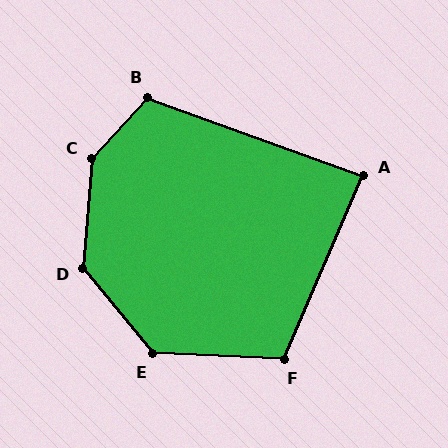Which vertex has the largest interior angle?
C, at approximately 142 degrees.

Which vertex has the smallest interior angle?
A, at approximately 86 degrees.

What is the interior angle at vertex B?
Approximately 113 degrees (obtuse).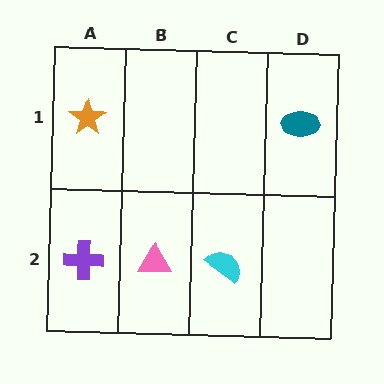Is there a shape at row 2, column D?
No, that cell is empty.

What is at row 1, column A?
An orange star.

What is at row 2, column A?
A purple cross.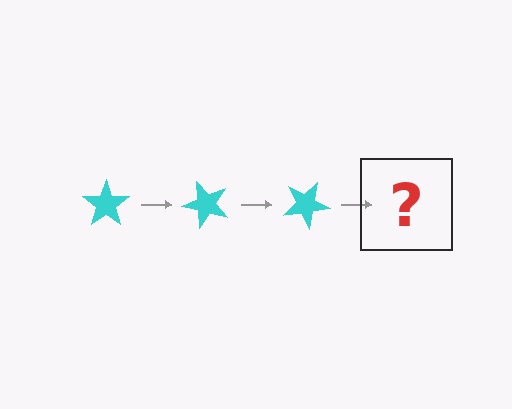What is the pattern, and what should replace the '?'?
The pattern is that the star rotates 50 degrees each step. The '?' should be a cyan star rotated 150 degrees.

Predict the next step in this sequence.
The next step is a cyan star rotated 150 degrees.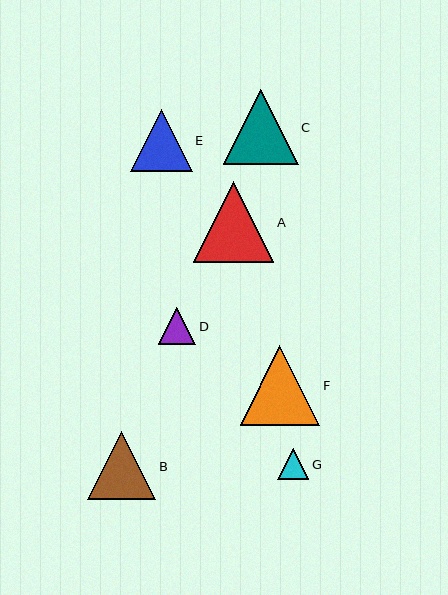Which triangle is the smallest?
Triangle G is the smallest with a size of approximately 31 pixels.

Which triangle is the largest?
Triangle A is the largest with a size of approximately 80 pixels.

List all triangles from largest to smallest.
From largest to smallest: A, F, C, B, E, D, G.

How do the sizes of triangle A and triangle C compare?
Triangle A and triangle C are approximately the same size.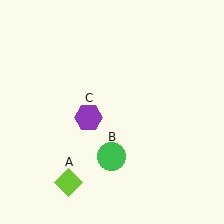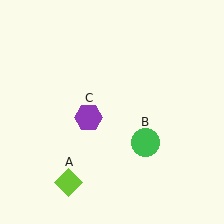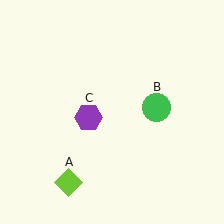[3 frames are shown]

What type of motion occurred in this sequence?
The green circle (object B) rotated counterclockwise around the center of the scene.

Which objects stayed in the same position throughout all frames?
Lime diamond (object A) and purple hexagon (object C) remained stationary.